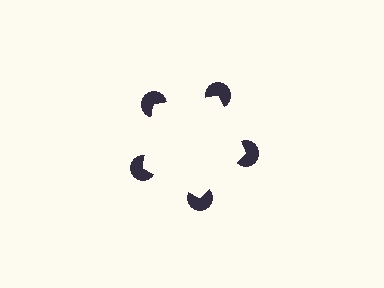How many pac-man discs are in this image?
There are 5 — one at each vertex of the illusory pentagon.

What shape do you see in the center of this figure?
An illusory pentagon — its edges are inferred from the aligned wedge cuts in the pac-man discs, not physically drawn.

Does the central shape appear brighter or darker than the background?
It typically appears slightly brighter than the background, even though no actual brightness change is drawn.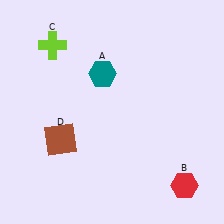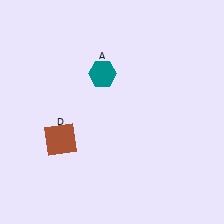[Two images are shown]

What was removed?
The red hexagon (B), the lime cross (C) were removed in Image 2.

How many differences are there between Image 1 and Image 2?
There are 2 differences between the two images.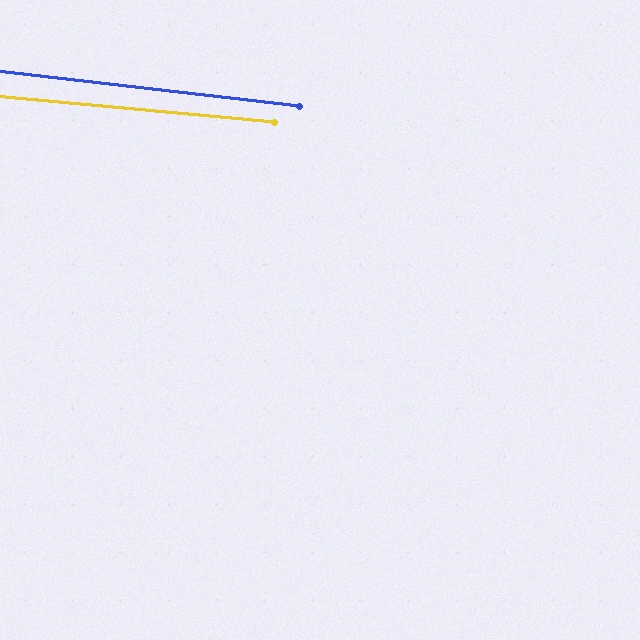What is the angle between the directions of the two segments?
Approximately 1 degree.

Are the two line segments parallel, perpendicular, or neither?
Parallel — their directions differ by only 1.2°.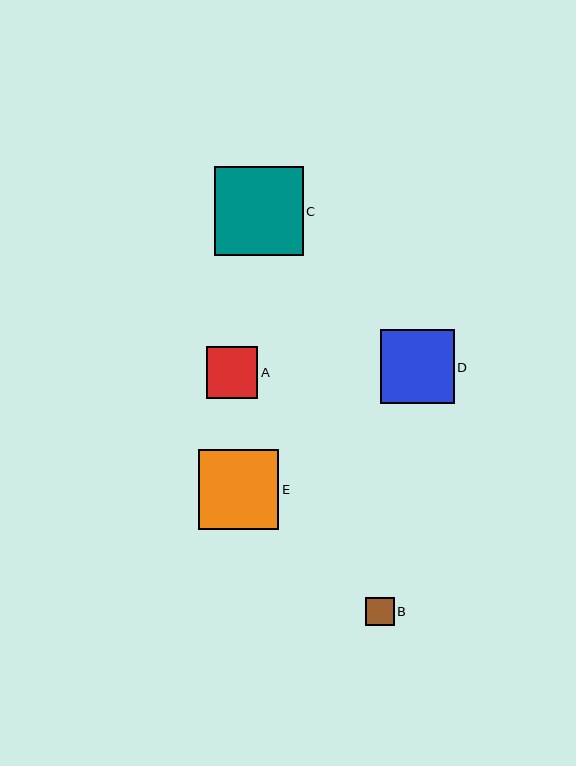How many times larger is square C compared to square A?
Square C is approximately 1.7 times the size of square A.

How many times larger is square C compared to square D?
Square C is approximately 1.2 times the size of square D.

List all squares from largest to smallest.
From largest to smallest: C, E, D, A, B.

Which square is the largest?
Square C is the largest with a size of approximately 89 pixels.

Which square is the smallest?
Square B is the smallest with a size of approximately 28 pixels.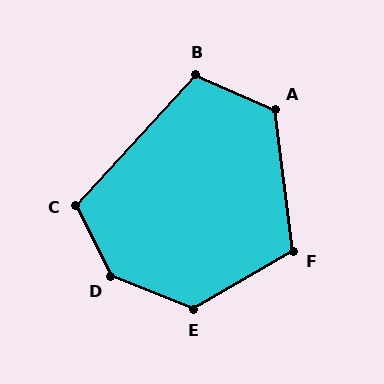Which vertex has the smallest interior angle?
B, at approximately 109 degrees.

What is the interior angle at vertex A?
Approximately 121 degrees (obtuse).